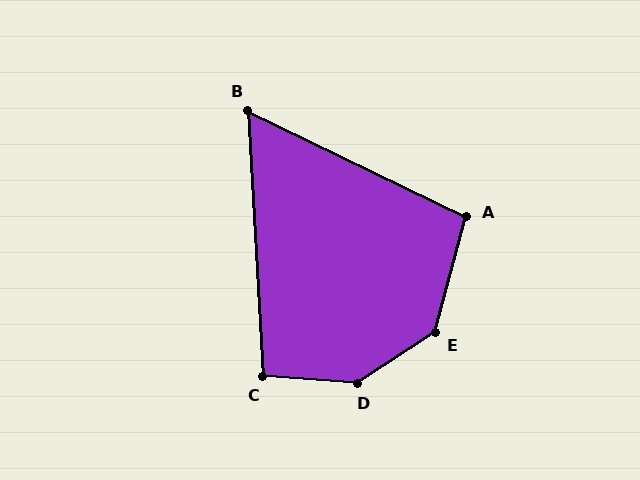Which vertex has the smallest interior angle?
B, at approximately 61 degrees.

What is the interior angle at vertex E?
Approximately 138 degrees (obtuse).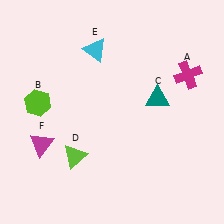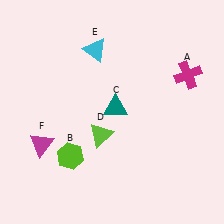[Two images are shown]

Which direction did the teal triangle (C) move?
The teal triangle (C) moved left.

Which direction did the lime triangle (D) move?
The lime triangle (D) moved right.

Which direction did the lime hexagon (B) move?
The lime hexagon (B) moved down.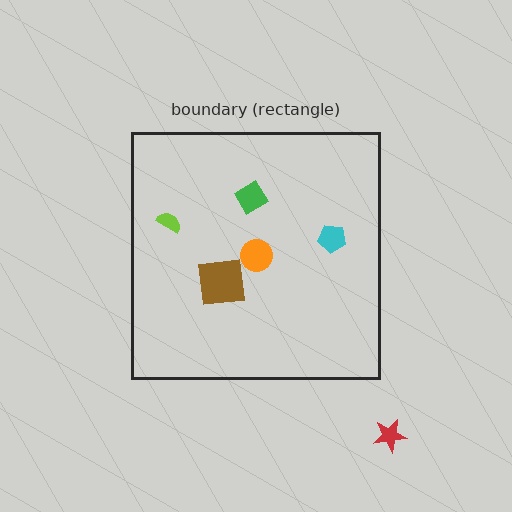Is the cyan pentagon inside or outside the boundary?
Inside.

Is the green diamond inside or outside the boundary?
Inside.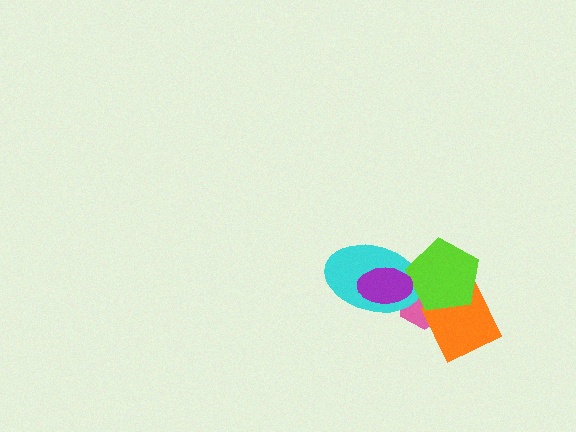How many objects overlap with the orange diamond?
2 objects overlap with the orange diamond.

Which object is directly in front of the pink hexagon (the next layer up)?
The orange diamond is directly in front of the pink hexagon.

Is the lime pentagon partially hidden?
Yes, it is partially covered by another shape.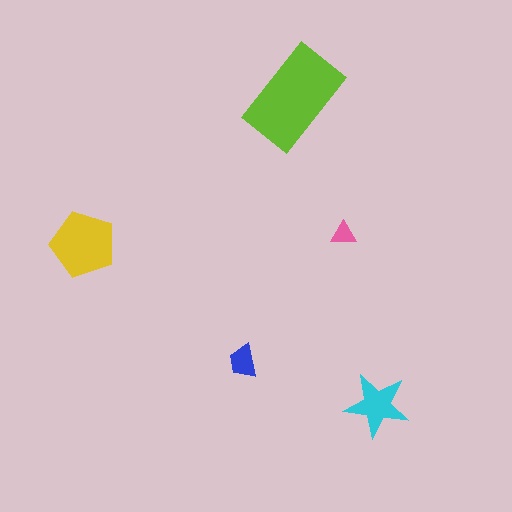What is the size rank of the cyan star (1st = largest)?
3rd.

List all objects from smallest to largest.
The pink triangle, the blue trapezoid, the cyan star, the yellow pentagon, the lime rectangle.